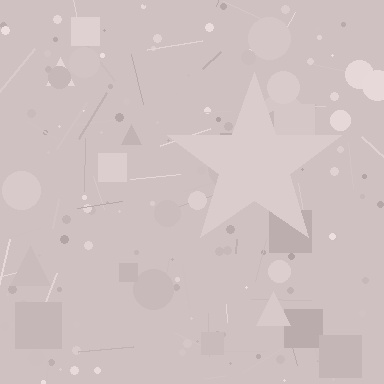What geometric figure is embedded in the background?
A star is embedded in the background.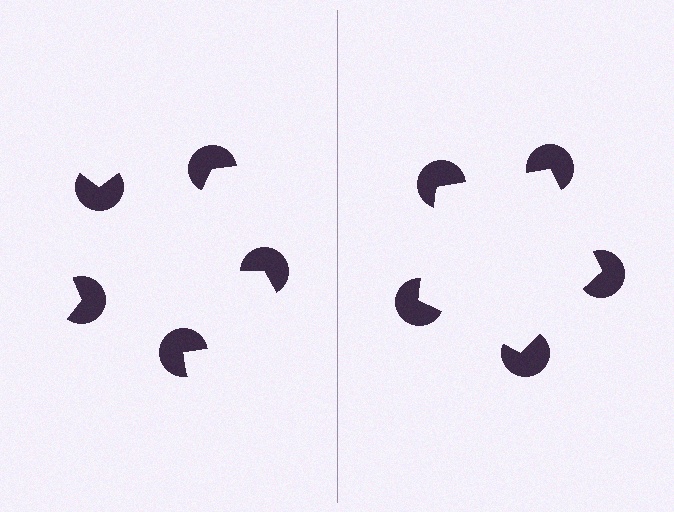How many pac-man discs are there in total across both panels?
10 — 5 on each side.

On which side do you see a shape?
An illusory pentagon appears on the right side. On the left side the wedge cuts are rotated, so no coherent shape forms.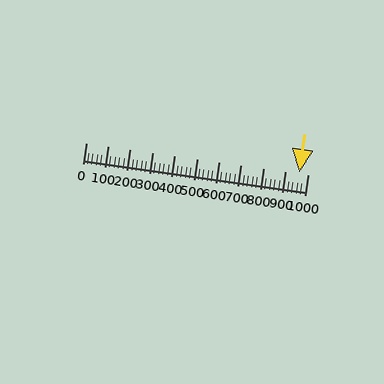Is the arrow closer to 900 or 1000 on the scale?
The arrow is closer to 1000.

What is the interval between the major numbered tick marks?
The major tick marks are spaced 100 units apart.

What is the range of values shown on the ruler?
The ruler shows values from 0 to 1000.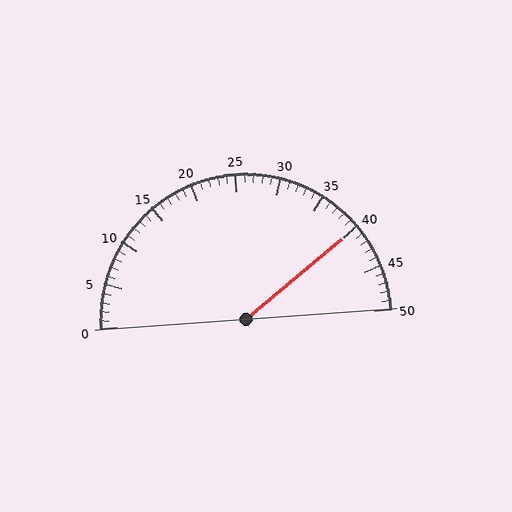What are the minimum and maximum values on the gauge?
The gauge ranges from 0 to 50.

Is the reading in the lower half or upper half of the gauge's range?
The reading is in the upper half of the range (0 to 50).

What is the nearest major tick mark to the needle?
The nearest major tick mark is 40.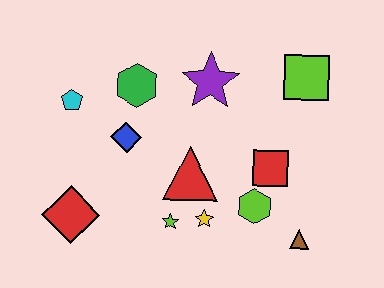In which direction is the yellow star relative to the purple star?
The yellow star is below the purple star.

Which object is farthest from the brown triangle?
The cyan pentagon is farthest from the brown triangle.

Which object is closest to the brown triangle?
The lime hexagon is closest to the brown triangle.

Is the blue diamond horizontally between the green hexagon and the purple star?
No